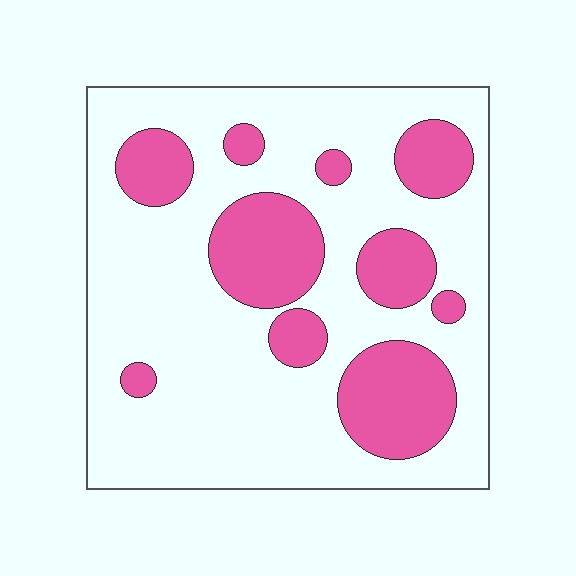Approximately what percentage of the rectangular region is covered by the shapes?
Approximately 25%.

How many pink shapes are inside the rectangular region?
10.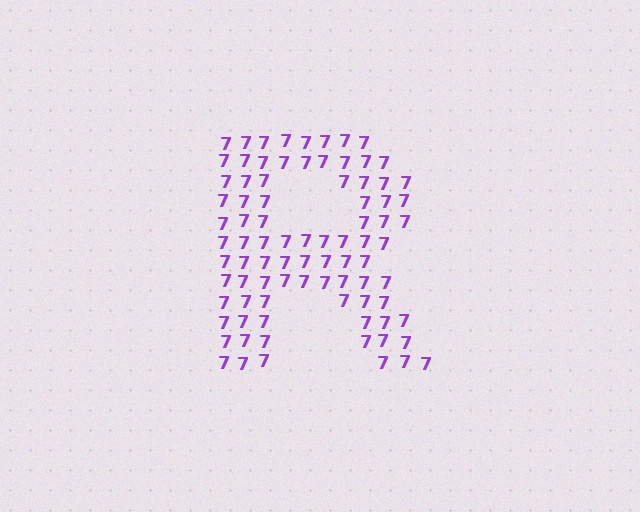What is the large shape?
The large shape is the letter R.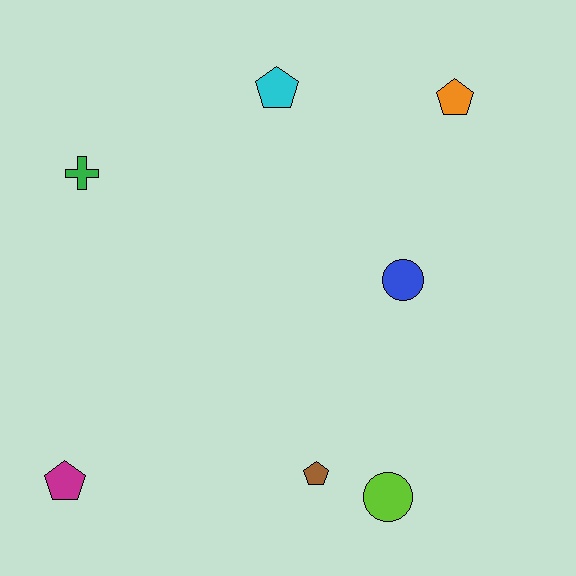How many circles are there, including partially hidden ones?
There are 2 circles.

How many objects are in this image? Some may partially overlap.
There are 7 objects.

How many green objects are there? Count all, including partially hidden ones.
There is 1 green object.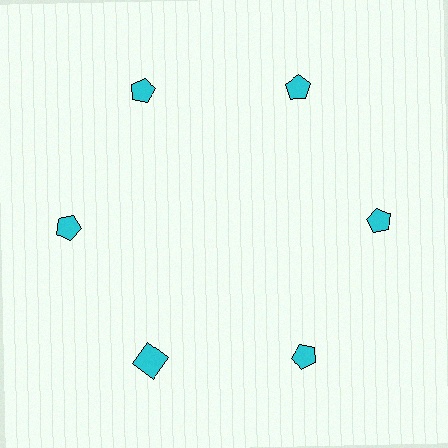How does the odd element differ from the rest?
It has a different shape: square instead of pentagon.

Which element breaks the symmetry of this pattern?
The cyan square at roughly the 7 o'clock position breaks the symmetry. All other shapes are cyan pentagons.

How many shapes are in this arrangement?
There are 6 shapes arranged in a ring pattern.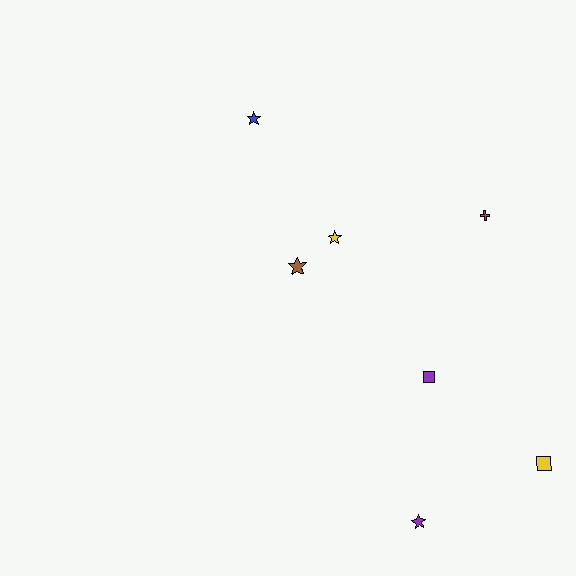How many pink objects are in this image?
There are no pink objects.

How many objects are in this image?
There are 7 objects.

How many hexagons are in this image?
There are no hexagons.